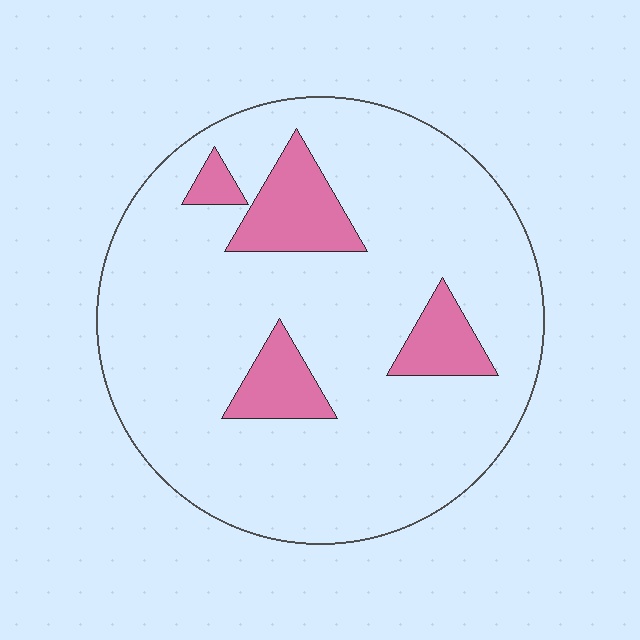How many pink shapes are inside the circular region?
4.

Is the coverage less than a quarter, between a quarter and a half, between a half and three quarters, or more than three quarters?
Less than a quarter.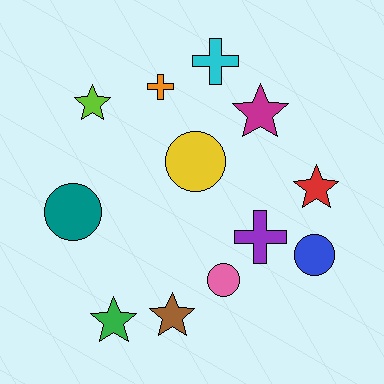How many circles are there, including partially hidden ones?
There are 4 circles.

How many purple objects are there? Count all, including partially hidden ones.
There is 1 purple object.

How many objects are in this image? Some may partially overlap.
There are 12 objects.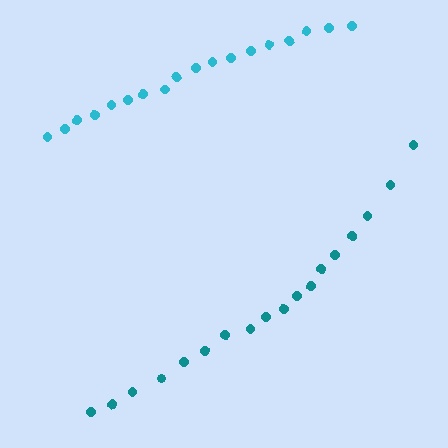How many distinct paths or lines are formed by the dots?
There are 2 distinct paths.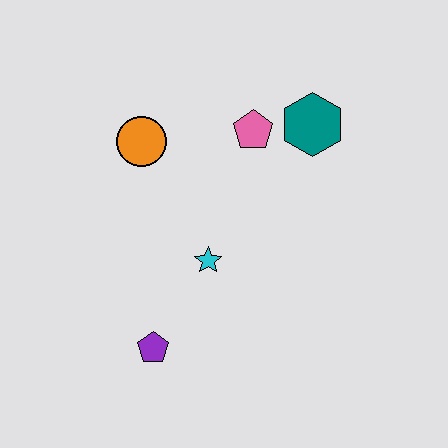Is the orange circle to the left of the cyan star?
Yes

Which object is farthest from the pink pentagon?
The purple pentagon is farthest from the pink pentagon.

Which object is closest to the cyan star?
The purple pentagon is closest to the cyan star.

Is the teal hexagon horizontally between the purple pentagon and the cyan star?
No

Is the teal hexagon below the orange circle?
No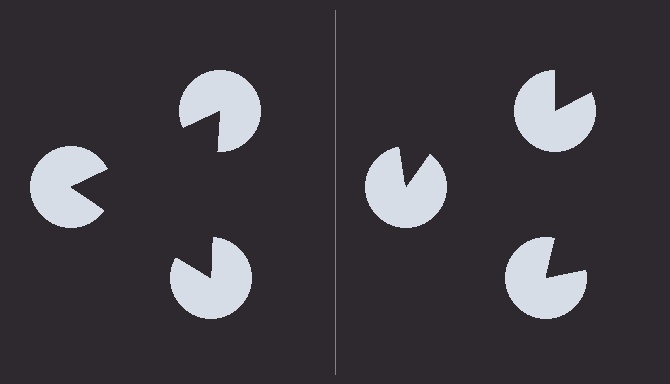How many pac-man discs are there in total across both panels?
6 — 3 on each side.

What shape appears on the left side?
An illusory triangle.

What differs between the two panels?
The pac-man discs are positioned identically on both sides; only the wedge orientations differ. On the left they align to a triangle; on the right they are misaligned.